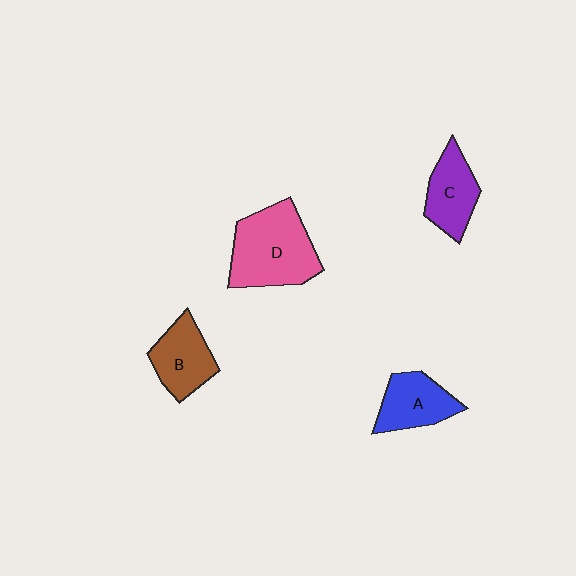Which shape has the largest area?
Shape D (pink).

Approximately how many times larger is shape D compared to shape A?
Approximately 1.7 times.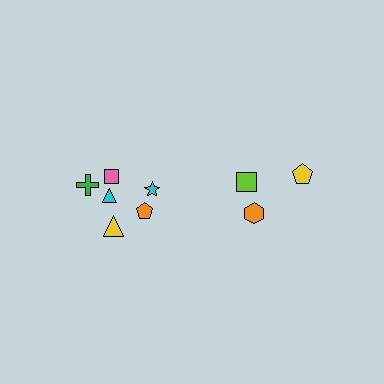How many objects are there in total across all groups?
There are 9 objects.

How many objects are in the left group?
There are 6 objects.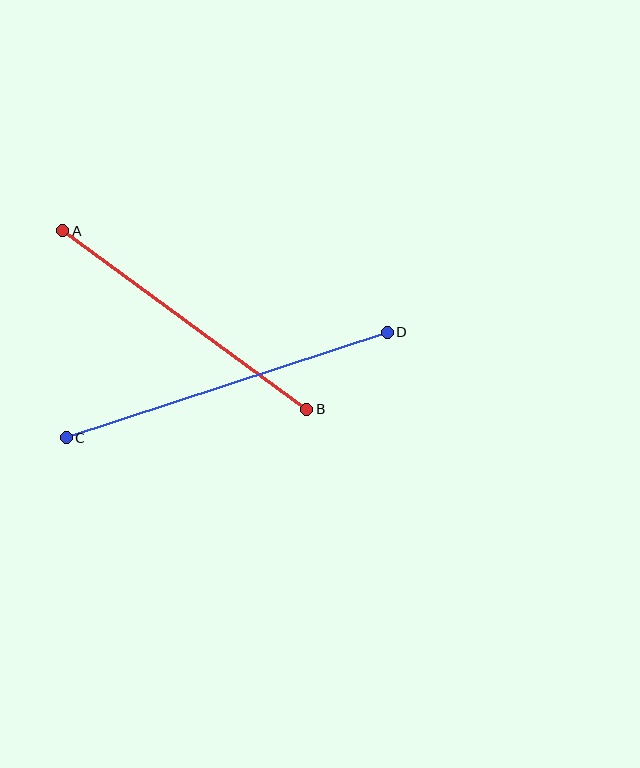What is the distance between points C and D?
The distance is approximately 338 pixels.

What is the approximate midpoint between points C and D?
The midpoint is at approximately (227, 385) pixels.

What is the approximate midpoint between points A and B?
The midpoint is at approximately (185, 320) pixels.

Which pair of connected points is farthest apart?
Points C and D are farthest apart.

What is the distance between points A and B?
The distance is approximately 302 pixels.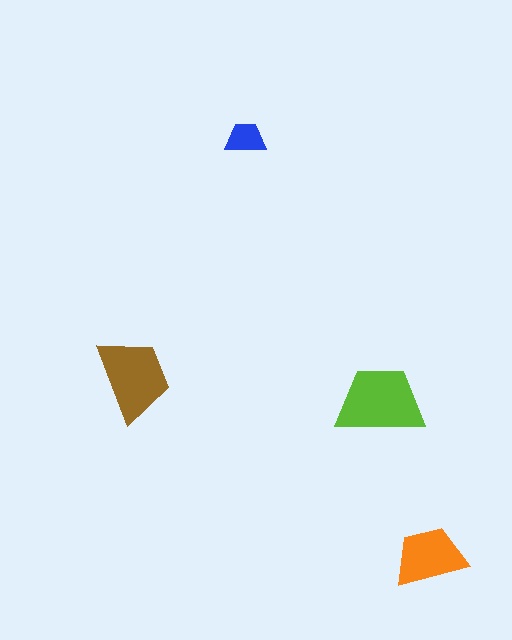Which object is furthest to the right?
The orange trapezoid is rightmost.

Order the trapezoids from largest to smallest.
the lime one, the brown one, the orange one, the blue one.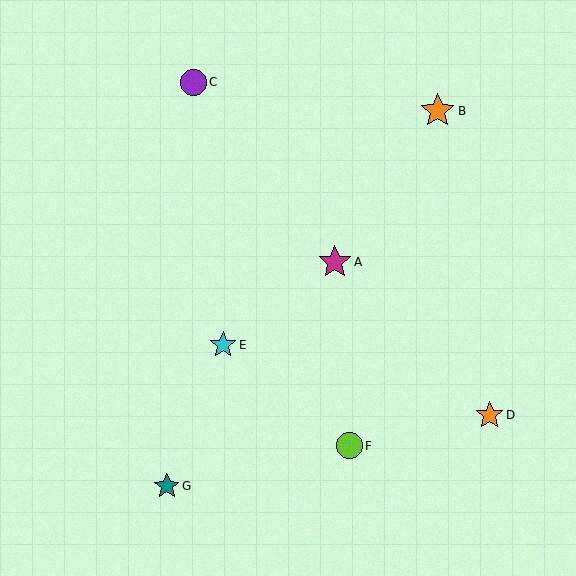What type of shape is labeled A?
Shape A is a magenta star.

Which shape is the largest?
The orange star (labeled B) is the largest.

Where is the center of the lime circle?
The center of the lime circle is at (349, 446).